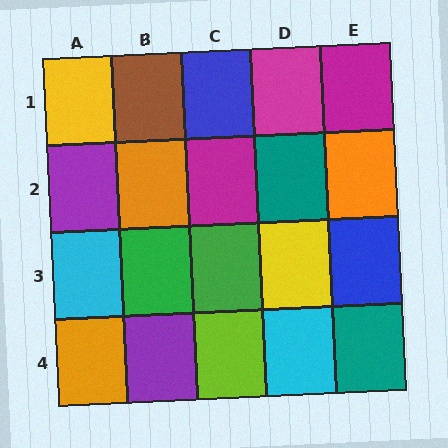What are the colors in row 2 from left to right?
Purple, orange, magenta, teal, orange.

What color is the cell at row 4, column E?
Teal.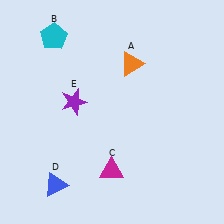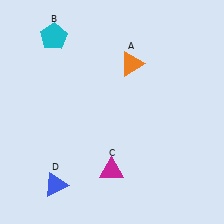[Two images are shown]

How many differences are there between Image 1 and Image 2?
There is 1 difference between the two images.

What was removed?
The purple star (E) was removed in Image 2.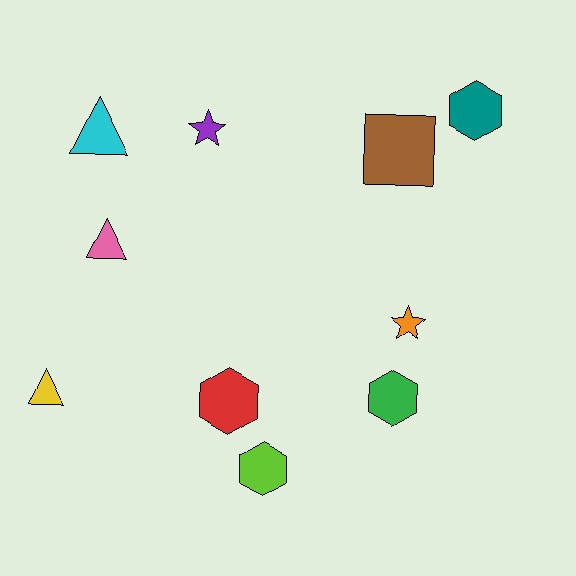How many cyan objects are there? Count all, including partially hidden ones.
There is 1 cyan object.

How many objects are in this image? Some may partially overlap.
There are 10 objects.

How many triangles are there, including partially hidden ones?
There are 3 triangles.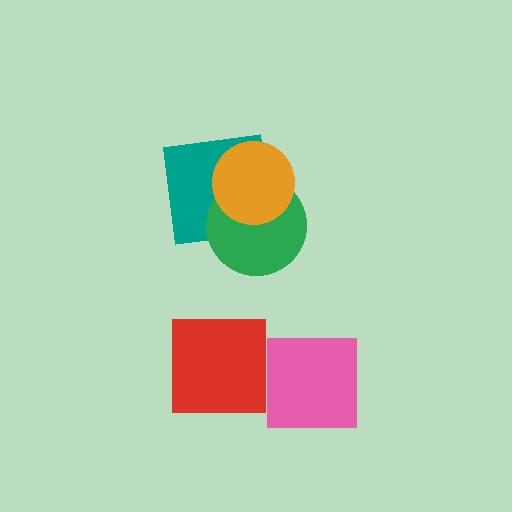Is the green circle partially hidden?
Yes, it is partially covered by another shape.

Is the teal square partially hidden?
Yes, it is partially covered by another shape.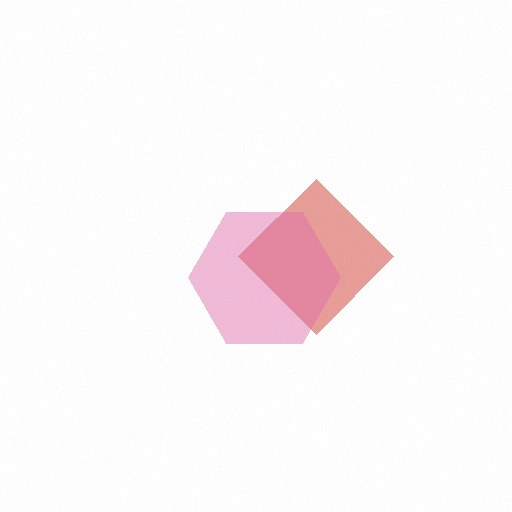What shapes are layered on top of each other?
The layered shapes are: a red diamond, a pink hexagon.